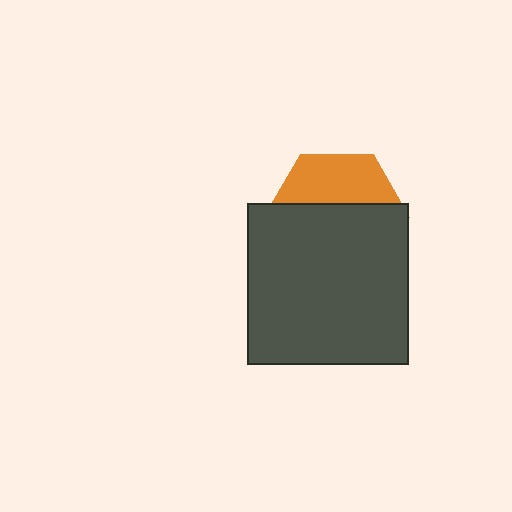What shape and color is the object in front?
The object in front is a dark gray square.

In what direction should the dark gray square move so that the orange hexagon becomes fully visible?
The dark gray square should move down. That is the shortest direction to clear the overlap and leave the orange hexagon fully visible.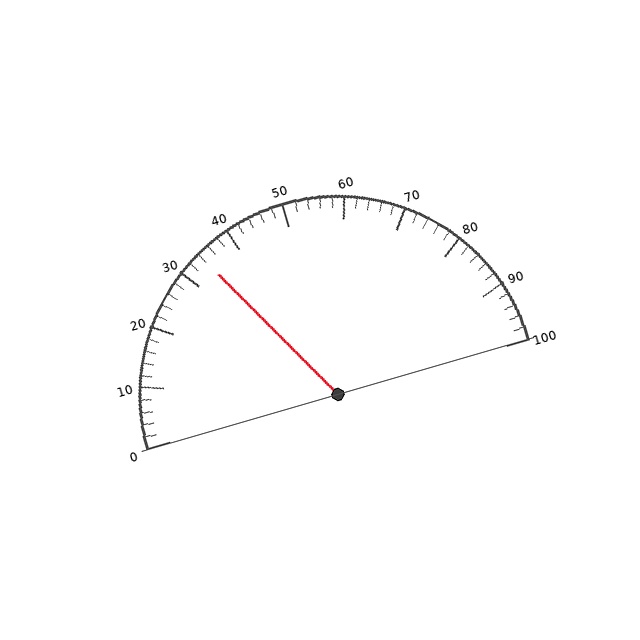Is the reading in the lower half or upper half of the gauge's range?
The reading is in the lower half of the range (0 to 100).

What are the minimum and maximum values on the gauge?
The gauge ranges from 0 to 100.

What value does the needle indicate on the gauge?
The needle indicates approximately 34.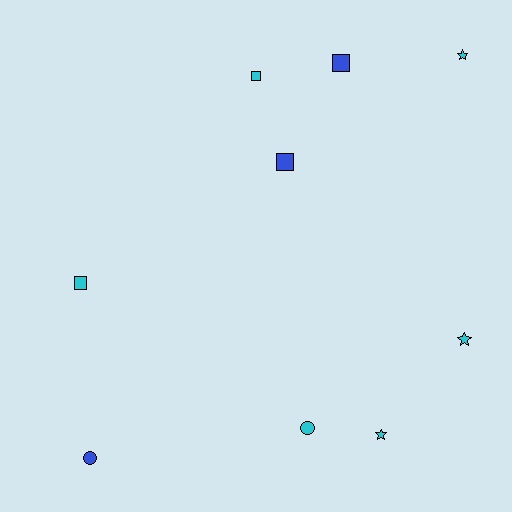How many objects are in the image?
There are 9 objects.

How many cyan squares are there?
There are 2 cyan squares.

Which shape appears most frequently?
Square, with 4 objects.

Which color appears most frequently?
Cyan, with 6 objects.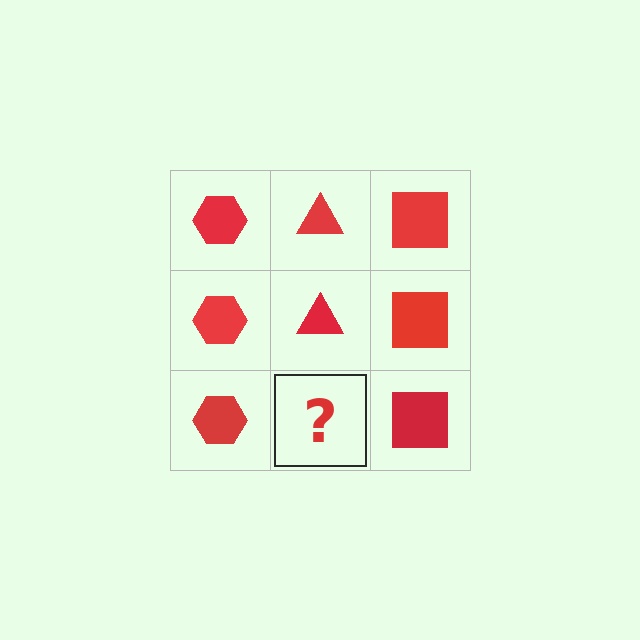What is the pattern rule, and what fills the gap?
The rule is that each column has a consistent shape. The gap should be filled with a red triangle.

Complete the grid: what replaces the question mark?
The question mark should be replaced with a red triangle.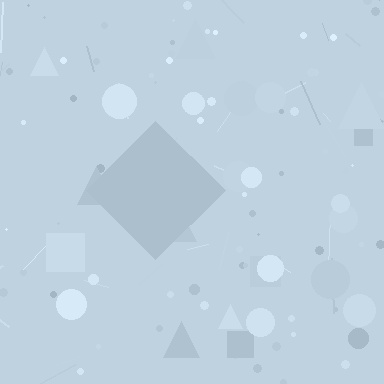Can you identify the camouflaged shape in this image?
The camouflaged shape is a diamond.